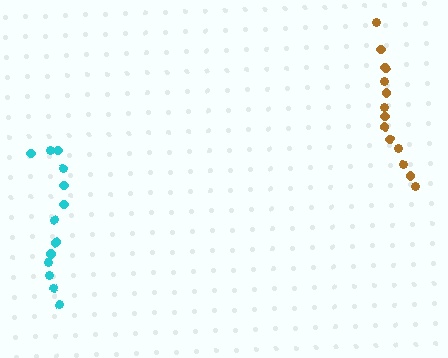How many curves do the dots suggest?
There are 2 distinct paths.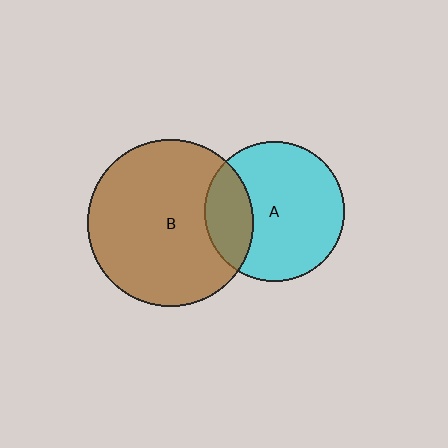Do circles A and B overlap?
Yes.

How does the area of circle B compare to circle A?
Approximately 1.4 times.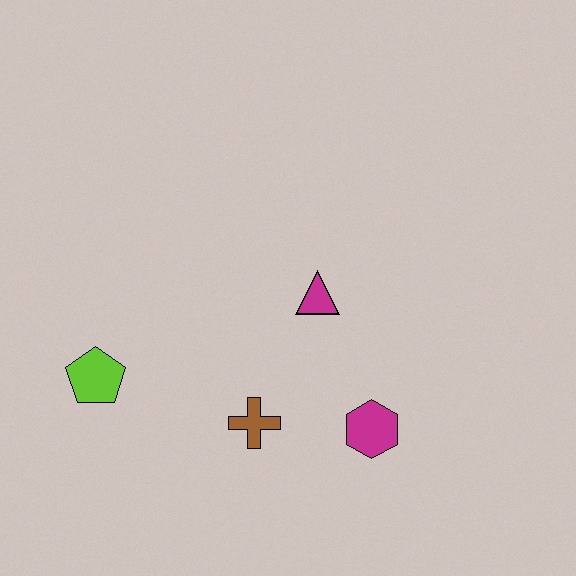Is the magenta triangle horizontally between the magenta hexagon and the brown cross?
Yes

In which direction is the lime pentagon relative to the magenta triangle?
The lime pentagon is to the left of the magenta triangle.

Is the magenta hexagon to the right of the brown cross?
Yes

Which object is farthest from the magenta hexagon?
The lime pentagon is farthest from the magenta hexagon.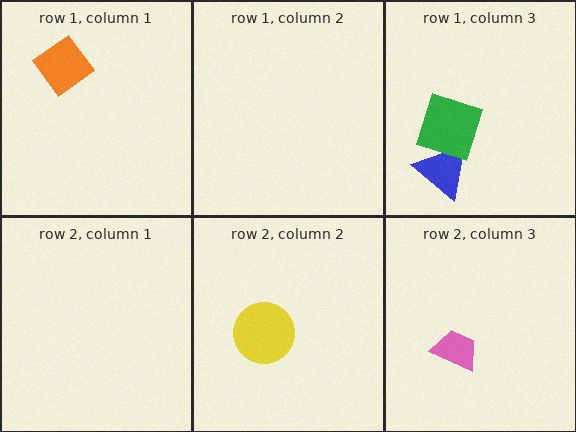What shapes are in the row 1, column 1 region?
The orange diamond.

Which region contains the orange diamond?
The row 1, column 1 region.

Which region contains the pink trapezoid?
The row 2, column 3 region.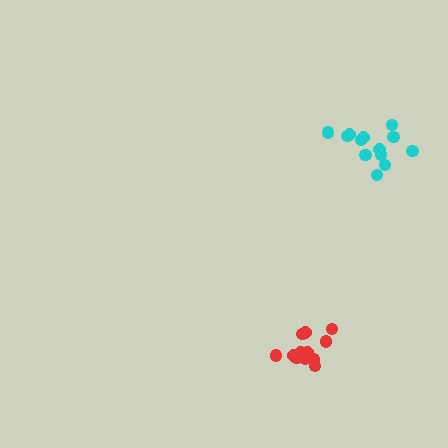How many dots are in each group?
Group 1: 12 dots, Group 2: 13 dots (25 total).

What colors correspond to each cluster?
The clusters are colored: red, cyan.